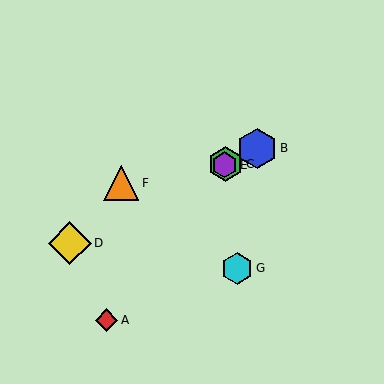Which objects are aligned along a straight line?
Objects B, C, D, E are aligned along a straight line.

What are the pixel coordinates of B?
Object B is at (257, 148).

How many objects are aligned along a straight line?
4 objects (B, C, D, E) are aligned along a straight line.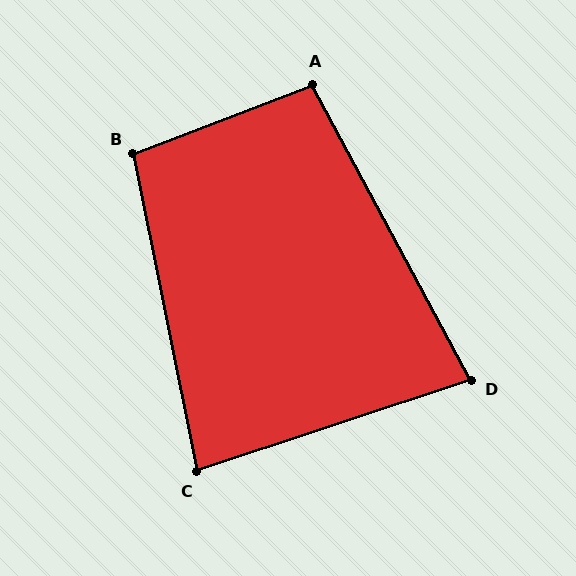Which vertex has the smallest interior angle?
D, at approximately 80 degrees.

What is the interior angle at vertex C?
Approximately 83 degrees (acute).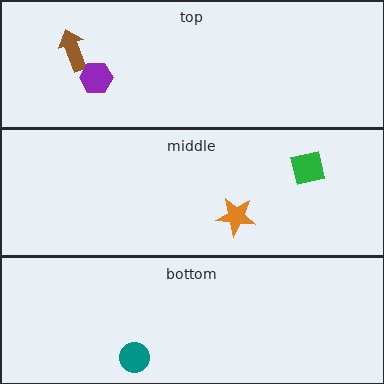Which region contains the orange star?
The middle region.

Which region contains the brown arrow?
The top region.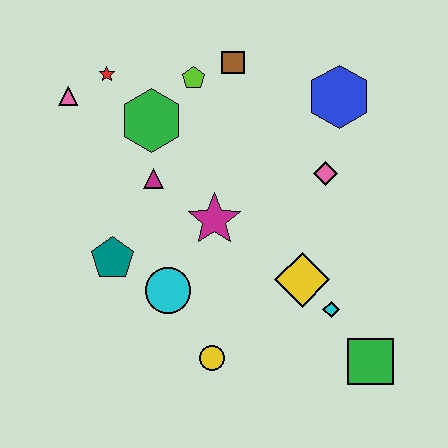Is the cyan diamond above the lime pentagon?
No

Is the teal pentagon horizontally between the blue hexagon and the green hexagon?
No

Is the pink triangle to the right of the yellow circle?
No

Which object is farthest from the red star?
The green square is farthest from the red star.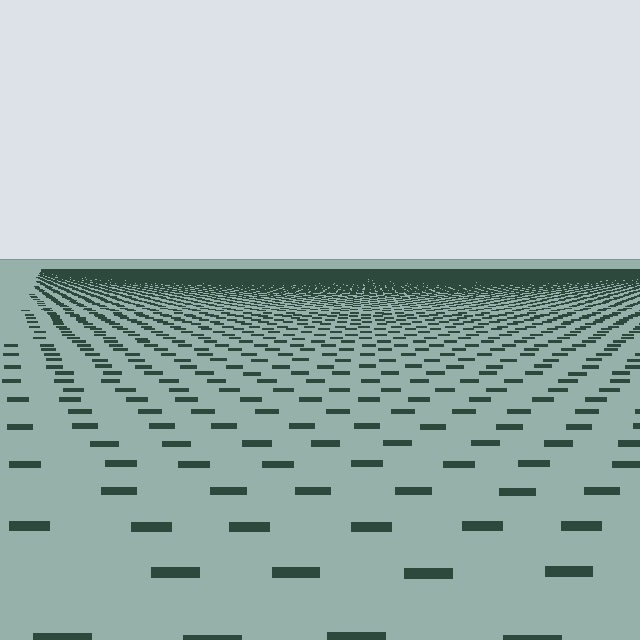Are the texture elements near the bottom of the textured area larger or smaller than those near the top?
Larger. Near the bottom, elements are closer to the viewer and appear at a bigger on-screen size.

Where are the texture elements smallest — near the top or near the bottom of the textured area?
Near the top.